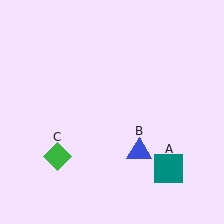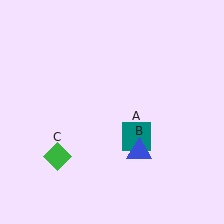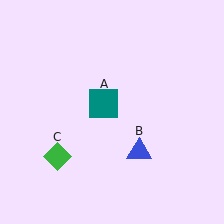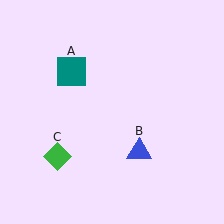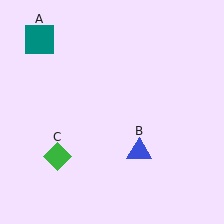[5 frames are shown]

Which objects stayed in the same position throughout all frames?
Blue triangle (object B) and green diamond (object C) remained stationary.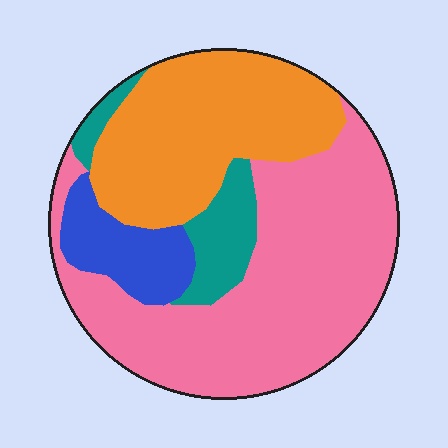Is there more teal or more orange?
Orange.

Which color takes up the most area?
Pink, at roughly 50%.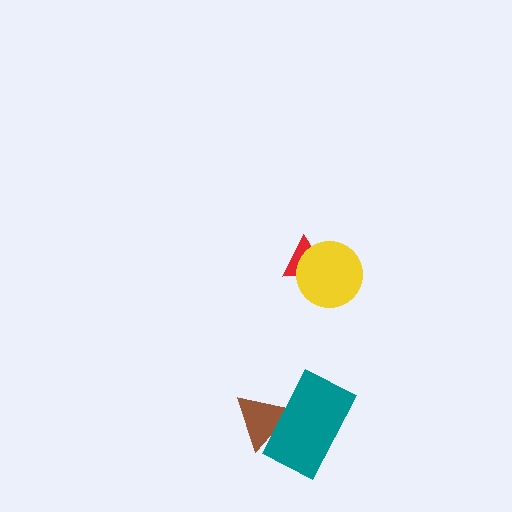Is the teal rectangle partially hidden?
No, no other shape covers it.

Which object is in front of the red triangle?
The yellow circle is in front of the red triangle.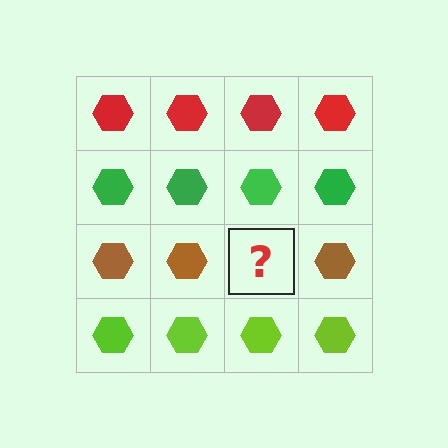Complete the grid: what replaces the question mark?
The question mark should be replaced with a brown hexagon.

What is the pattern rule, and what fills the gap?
The rule is that each row has a consistent color. The gap should be filled with a brown hexagon.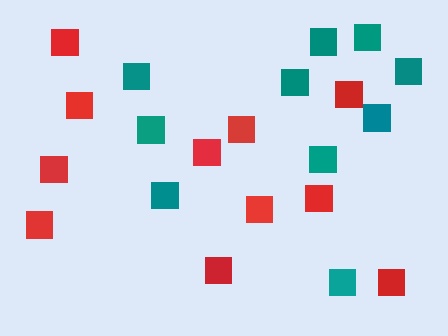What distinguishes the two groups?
There are 2 groups: one group of teal squares (10) and one group of red squares (11).